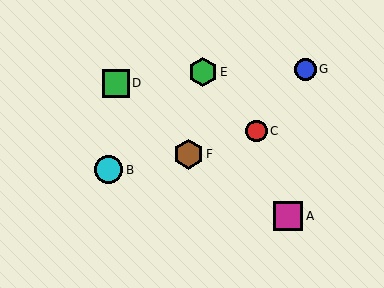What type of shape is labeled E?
Shape E is a green hexagon.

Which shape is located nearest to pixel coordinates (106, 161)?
The cyan circle (labeled B) at (109, 170) is nearest to that location.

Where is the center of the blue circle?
The center of the blue circle is at (305, 69).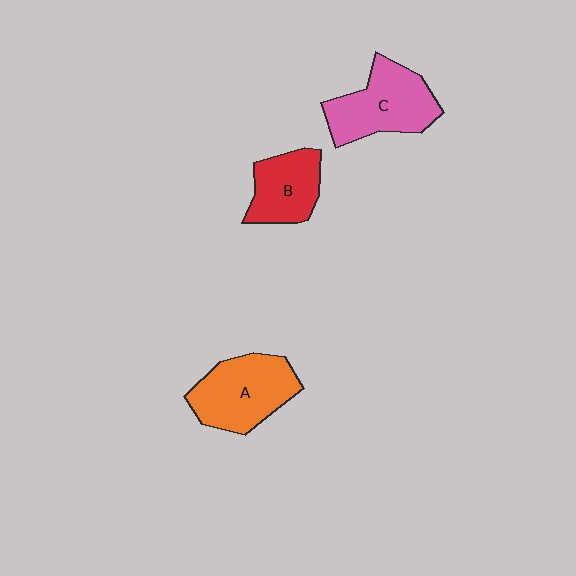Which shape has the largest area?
Shape A (orange).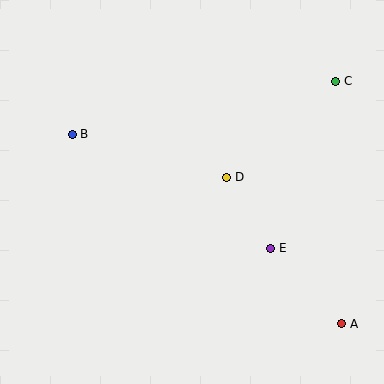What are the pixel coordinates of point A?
Point A is at (342, 324).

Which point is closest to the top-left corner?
Point B is closest to the top-left corner.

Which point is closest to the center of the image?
Point D at (227, 177) is closest to the center.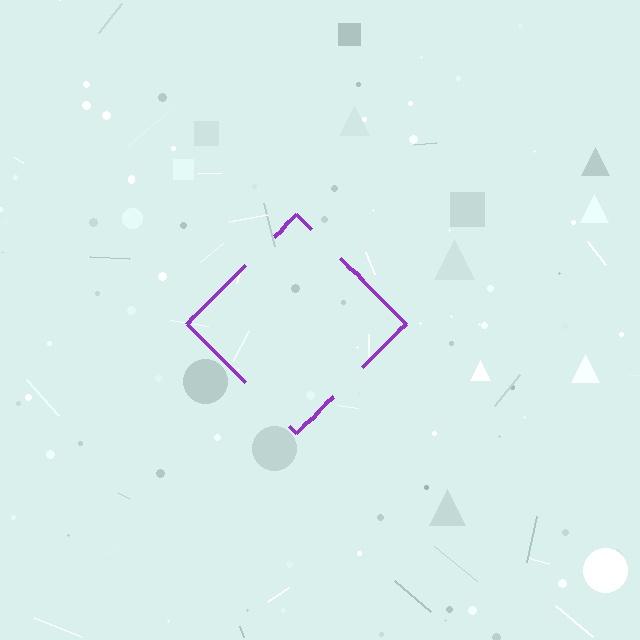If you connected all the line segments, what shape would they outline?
They would outline a diamond.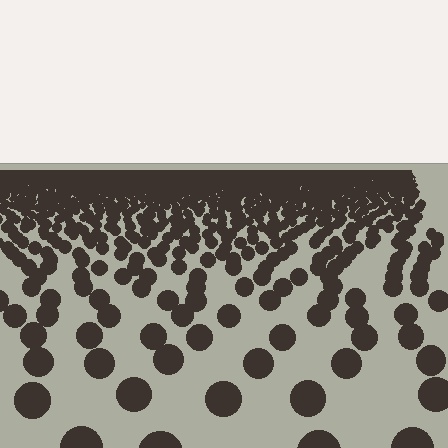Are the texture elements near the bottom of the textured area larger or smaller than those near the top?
Larger. Near the bottom, elements are closer to the viewer and appear at a bigger on-screen size.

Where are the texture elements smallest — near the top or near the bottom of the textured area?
Near the top.